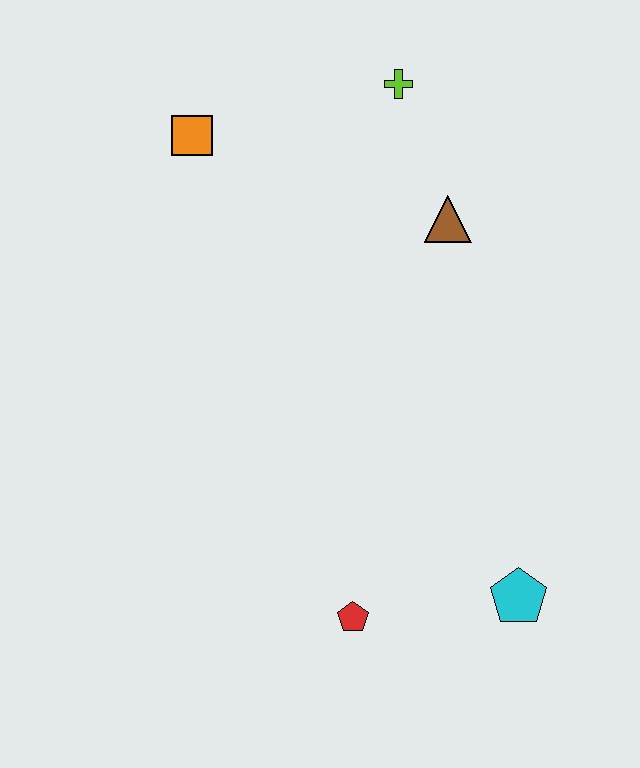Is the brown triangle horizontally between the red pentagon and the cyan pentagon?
Yes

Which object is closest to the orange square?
The lime cross is closest to the orange square.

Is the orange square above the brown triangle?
Yes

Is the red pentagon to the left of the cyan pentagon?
Yes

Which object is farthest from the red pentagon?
The lime cross is farthest from the red pentagon.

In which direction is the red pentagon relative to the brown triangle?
The red pentagon is below the brown triangle.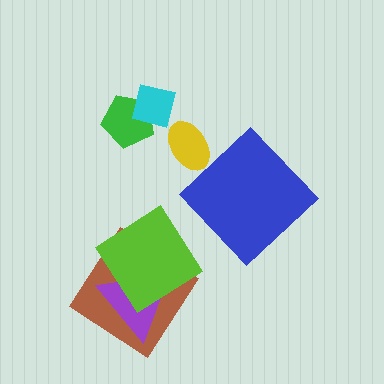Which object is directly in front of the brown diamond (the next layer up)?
The purple triangle is directly in front of the brown diamond.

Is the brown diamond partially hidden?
Yes, it is partially covered by another shape.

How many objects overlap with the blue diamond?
0 objects overlap with the blue diamond.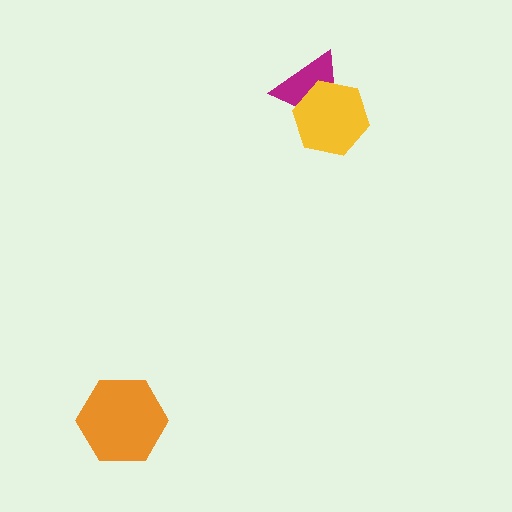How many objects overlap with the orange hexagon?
0 objects overlap with the orange hexagon.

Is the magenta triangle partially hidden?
Yes, it is partially covered by another shape.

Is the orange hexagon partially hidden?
No, no other shape covers it.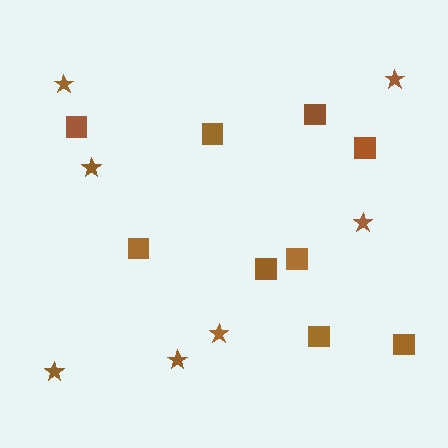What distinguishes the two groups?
There are 2 groups: one group of squares (9) and one group of stars (7).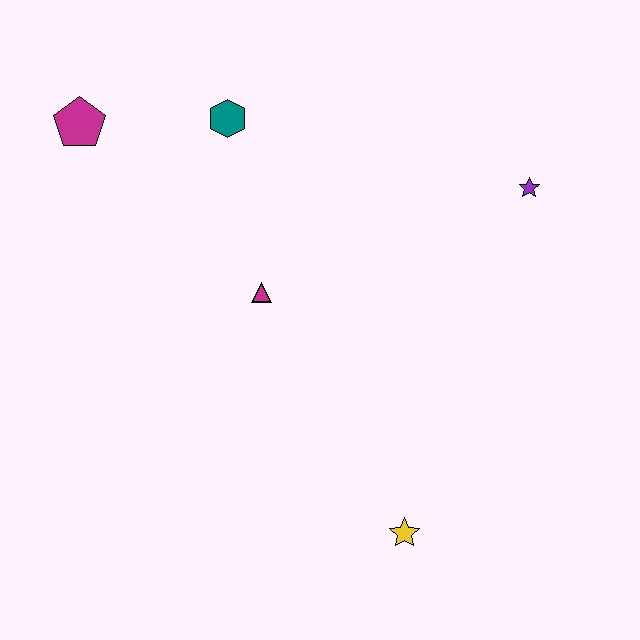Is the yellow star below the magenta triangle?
Yes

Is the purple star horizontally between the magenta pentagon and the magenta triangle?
No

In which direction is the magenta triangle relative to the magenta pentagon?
The magenta triangle is to the right of the magenta pentagon.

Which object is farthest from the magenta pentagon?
The yellow star is farthest from the magenta pentagon.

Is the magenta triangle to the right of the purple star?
No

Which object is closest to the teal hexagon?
The magenta pentagon is closest to the teal hexagon.